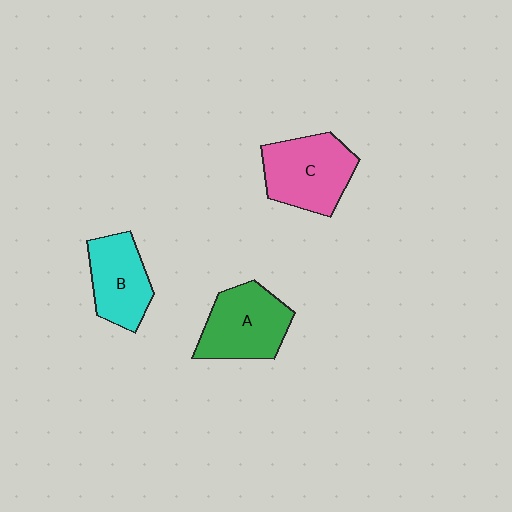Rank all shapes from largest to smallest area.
From largest to smallest: C (pink), A (green), B (cyan).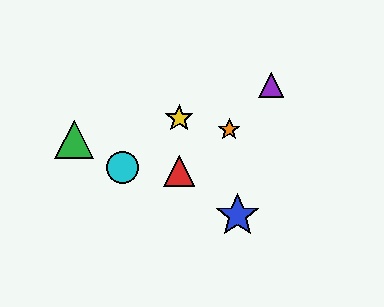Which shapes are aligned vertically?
The red triangle, the yellow star are aligned vertically.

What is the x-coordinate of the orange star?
The orange star is at x≈229.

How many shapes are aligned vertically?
2 shapes (the red triangle, the yellow star) are aligned vertically.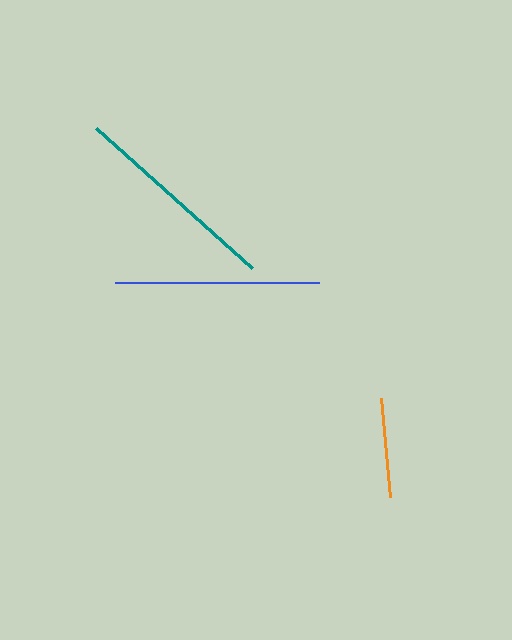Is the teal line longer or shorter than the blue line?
The teal line is longer than the blue line.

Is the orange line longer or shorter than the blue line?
The blue line is longer than the orange line.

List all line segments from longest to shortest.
From longest to shortest: teal, blue, orange.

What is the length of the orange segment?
The orange segment is approximately 100 pixels long.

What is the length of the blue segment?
The blue segment is approximately 204 pixels long.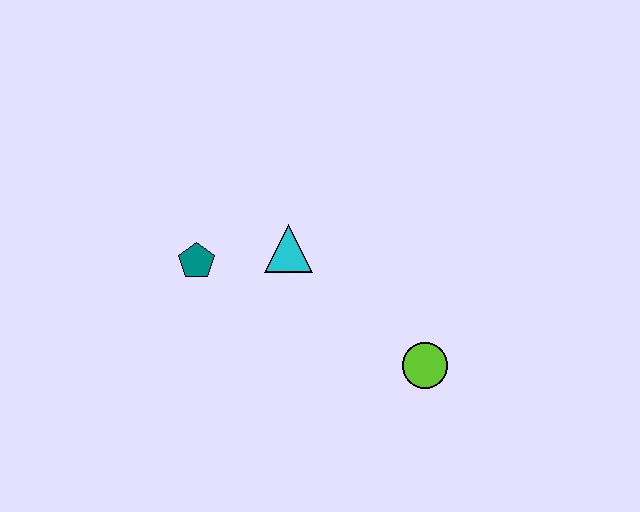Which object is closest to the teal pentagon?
The cyan triangle is closest to the teal pentagon.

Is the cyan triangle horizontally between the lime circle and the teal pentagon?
Yes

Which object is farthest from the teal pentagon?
The lime circle is farthest from the teal pentagon.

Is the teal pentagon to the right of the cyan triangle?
No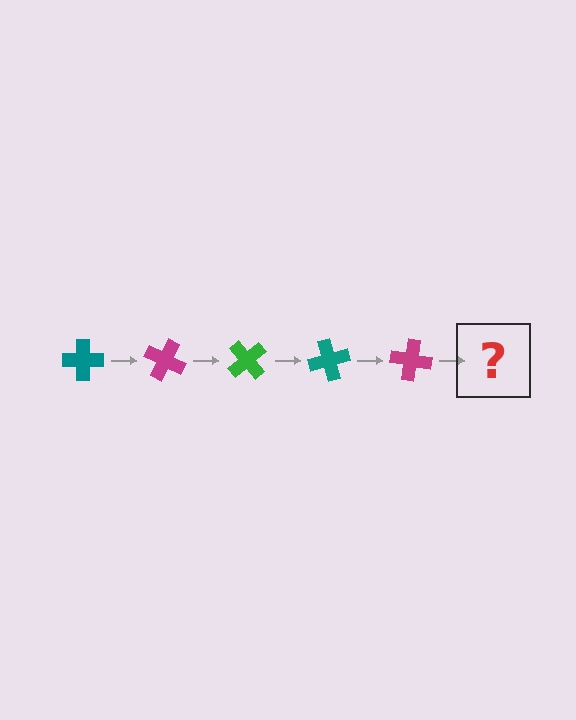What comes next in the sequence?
The next element should be a green cross, rotated 125 degrees from the start.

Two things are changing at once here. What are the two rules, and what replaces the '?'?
The two rules are that it rotates 25 degrees each step and the color cycles through teal, magenta, and green. The '?' should be a green cross, rotated 125 degrees from the start.